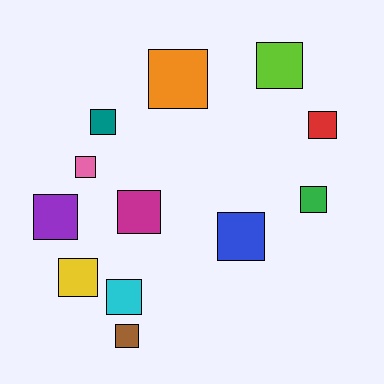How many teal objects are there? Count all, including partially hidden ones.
There is 1 teal object.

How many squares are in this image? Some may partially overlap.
There are 12 squares.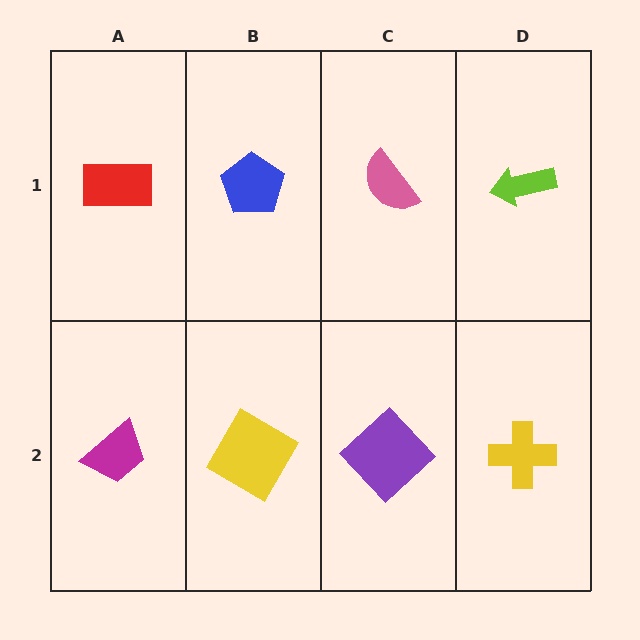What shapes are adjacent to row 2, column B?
A blue pentagon (row 1, column B), a magenta trapezoid (row 2, column A), a purple diamond (row 2, column C).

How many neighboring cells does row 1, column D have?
2.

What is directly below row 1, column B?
A yellow diamond.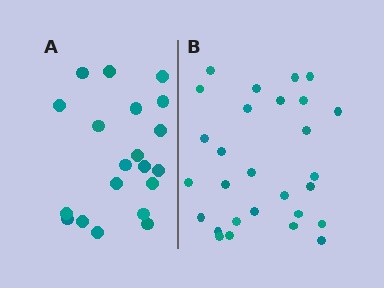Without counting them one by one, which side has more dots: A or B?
Region B (the right region) has more dots.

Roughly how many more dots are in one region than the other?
Region B has roughly 8 or so more dots than region A.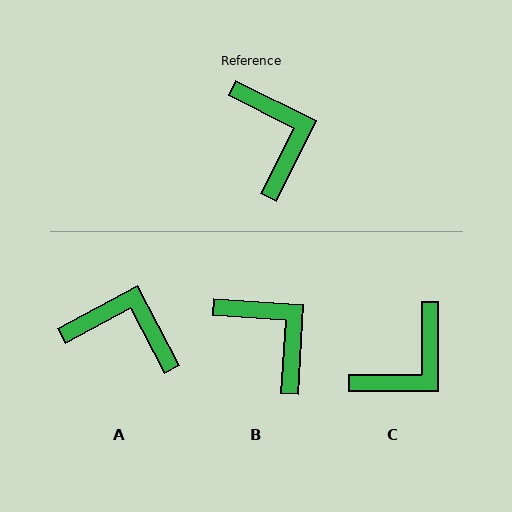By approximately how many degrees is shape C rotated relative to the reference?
Approximately 63 degrees clockwise.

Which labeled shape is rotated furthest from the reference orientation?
C, about 63 degrees away.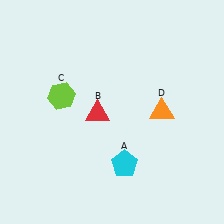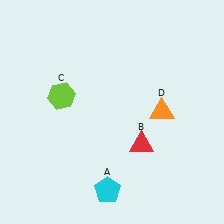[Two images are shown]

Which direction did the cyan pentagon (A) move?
The cyan pentagon (A) moved down.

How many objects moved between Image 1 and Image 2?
2 objects moved between the two images.